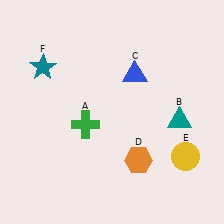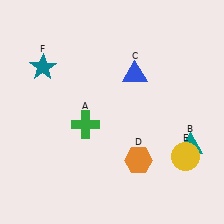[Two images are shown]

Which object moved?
The teal triangle (B) moved down.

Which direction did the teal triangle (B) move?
The teal triangle (B) moved down.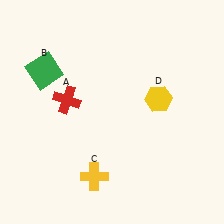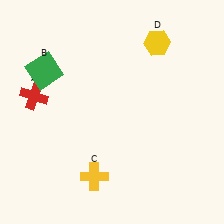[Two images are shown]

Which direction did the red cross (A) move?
The red cross (A) moved left.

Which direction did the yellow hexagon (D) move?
The yellow hexagon (D) moved up.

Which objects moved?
The objects that moved are: the red cross (A), the yellow hexagon (D).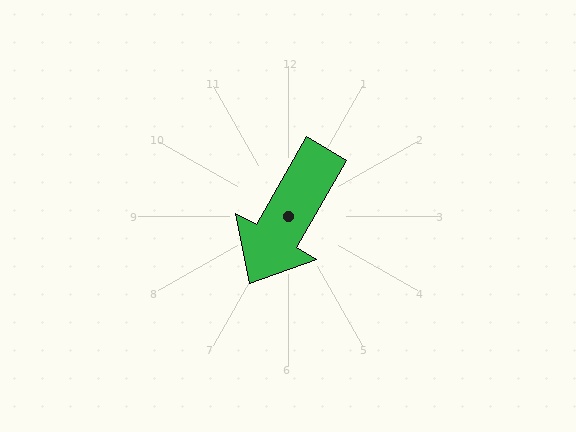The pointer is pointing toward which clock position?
Roughly 7 o'clock.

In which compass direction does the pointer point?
Southwest.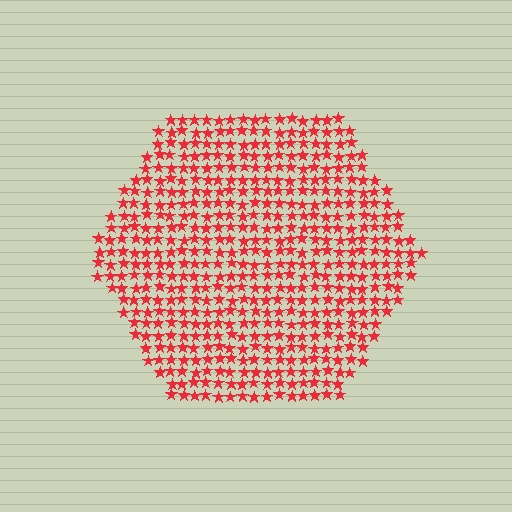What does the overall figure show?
The overall figure shows a hexagon.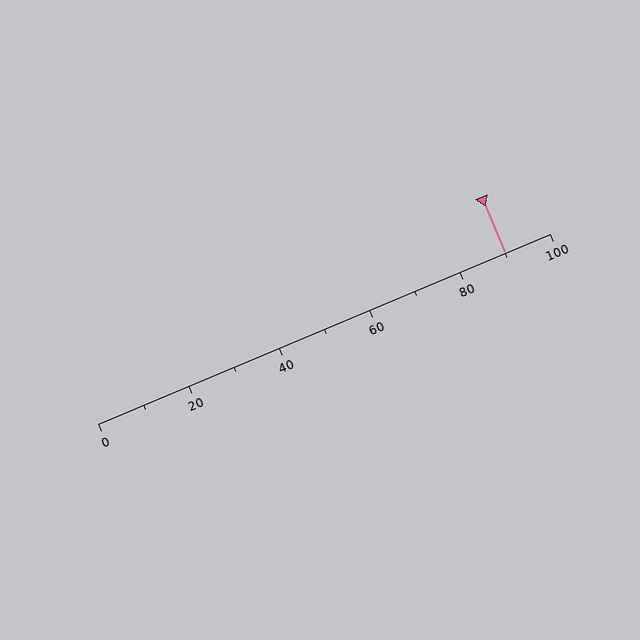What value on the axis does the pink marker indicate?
The marker indicates approximately 90.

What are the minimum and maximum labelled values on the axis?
The axis runs from 0 to 100.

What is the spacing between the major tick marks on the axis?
The major ticks are spaced 20 apart.